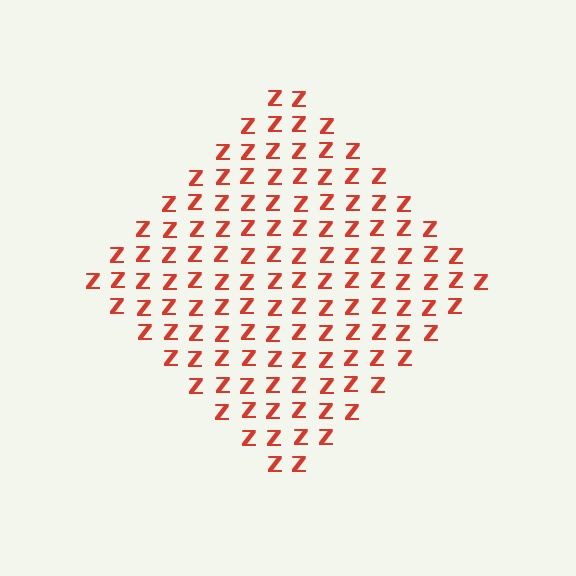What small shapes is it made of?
It is made of small letter Z's.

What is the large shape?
The large shape is a diamond.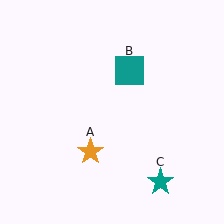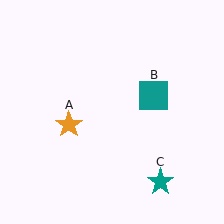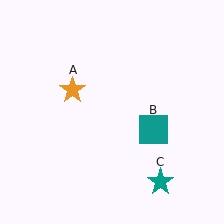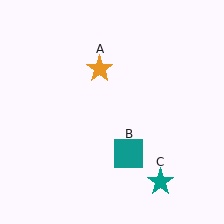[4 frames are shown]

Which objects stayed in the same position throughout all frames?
Teal star (object C) remained stationary.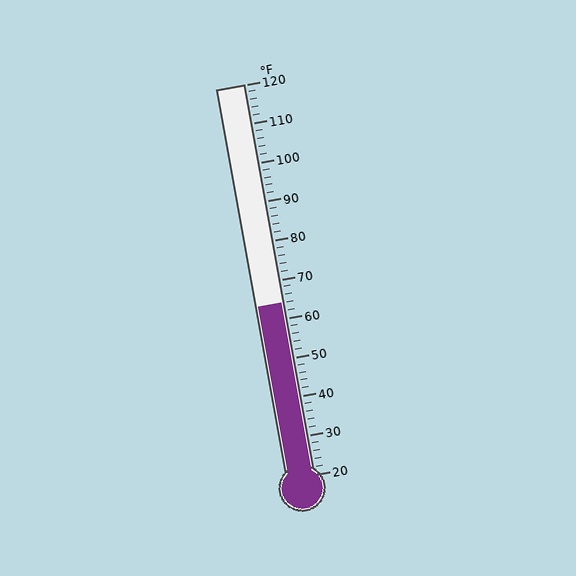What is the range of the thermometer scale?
The thermometer scale ranges from 20°F to 120°F.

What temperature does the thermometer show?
The thermometer shows approximately 64°F.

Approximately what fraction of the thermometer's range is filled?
The thermometer is filled to approximately 45% of its range.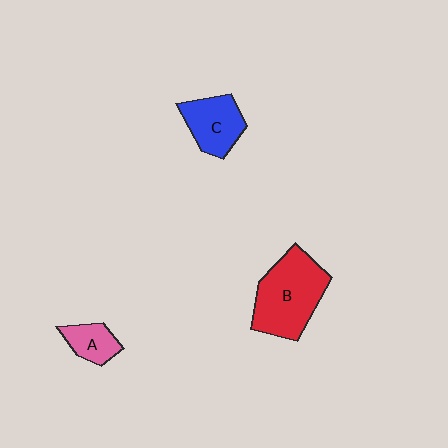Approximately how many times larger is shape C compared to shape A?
Approximately 1.6 times.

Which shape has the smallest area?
Shape A (pink).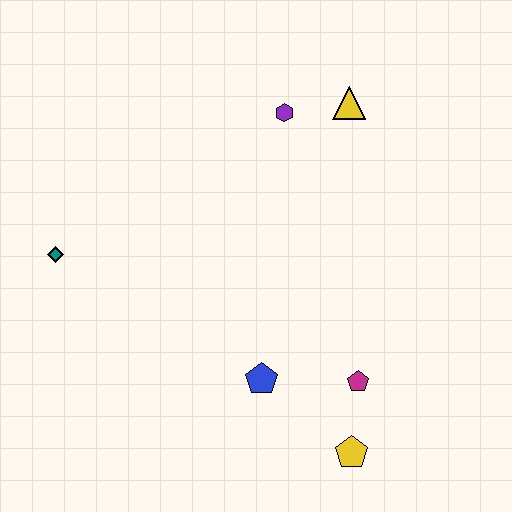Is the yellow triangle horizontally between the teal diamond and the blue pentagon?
No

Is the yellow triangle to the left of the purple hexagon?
No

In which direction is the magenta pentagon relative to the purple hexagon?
The magenta pentagon is below the purple hexagon.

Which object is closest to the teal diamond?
The blue pentagon is closest to the teal diamond.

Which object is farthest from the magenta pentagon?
The teal diamond is farthest from the magenta pentagon.